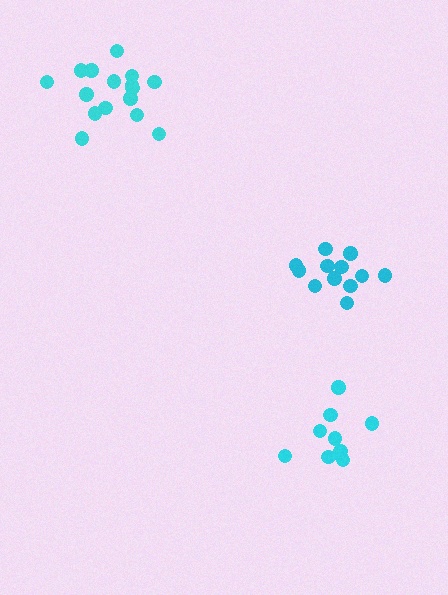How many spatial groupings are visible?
There are 3 spatial groupings.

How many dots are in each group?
Group 1: 12 dots, Group 2: 10 dots, Group 3: 16 dots (38 total).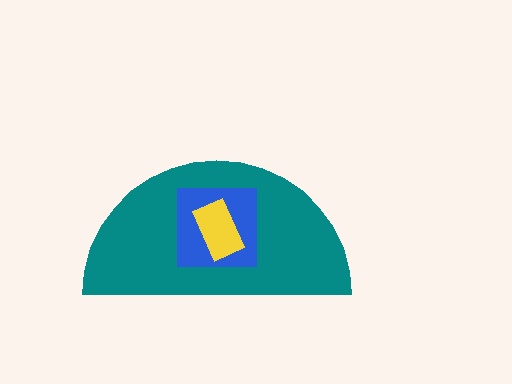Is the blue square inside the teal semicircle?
Yes.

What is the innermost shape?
The yellow rectangle.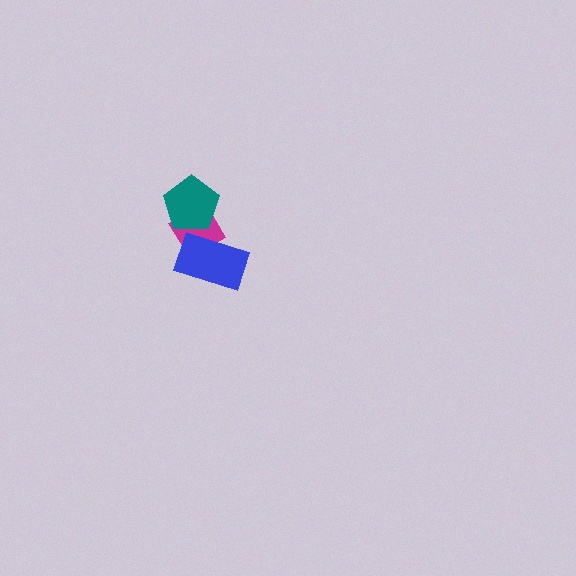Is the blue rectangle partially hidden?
No, no other shape covers it.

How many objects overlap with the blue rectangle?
1 object overlaps with the blue rectangle.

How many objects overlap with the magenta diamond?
2 objects overlap with the magenta diamond.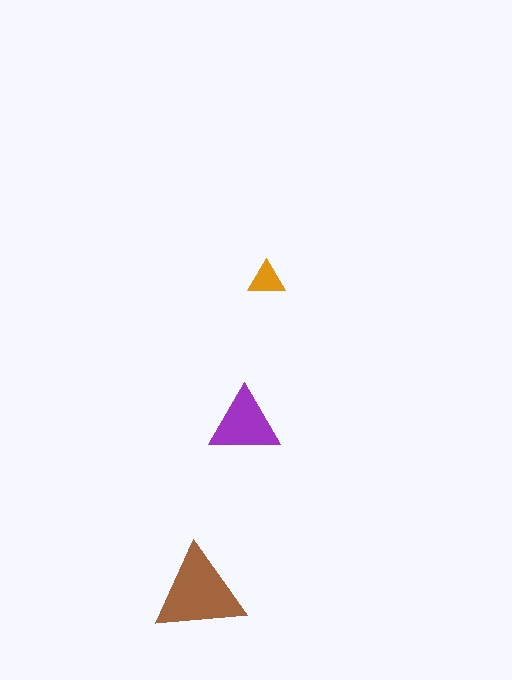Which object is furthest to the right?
The orange triangle is rightmost.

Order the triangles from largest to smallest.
the brown one, the purple one, the orange one.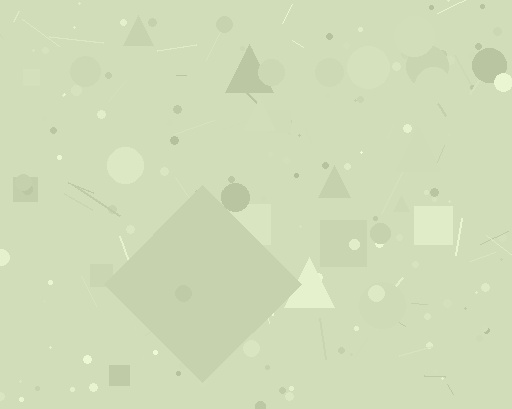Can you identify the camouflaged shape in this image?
The camouflaged shape is a diamond.